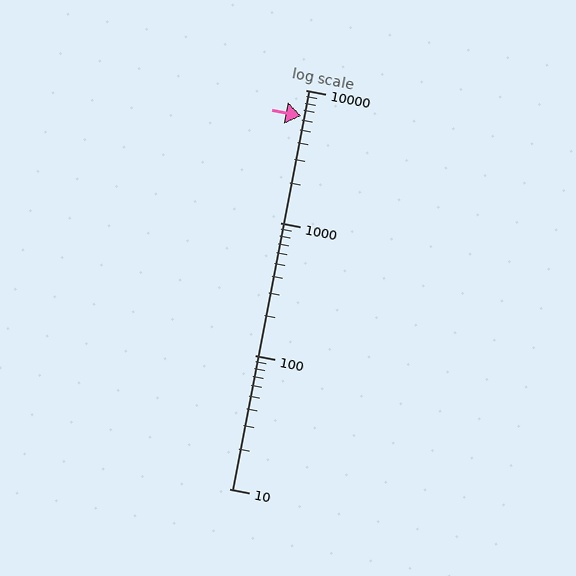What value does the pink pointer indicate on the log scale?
The pointer indicates approximately 6400.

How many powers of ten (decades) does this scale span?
The scale spans 3 decades, from 10 to 10000.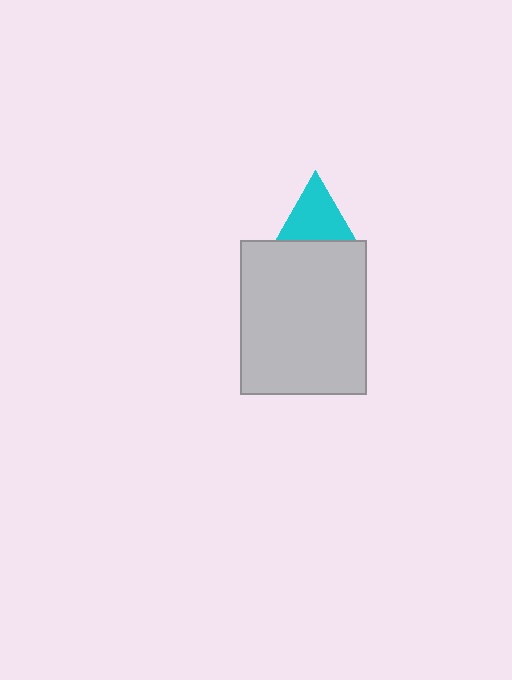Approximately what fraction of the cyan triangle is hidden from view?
Roughly 40% of the cyan triangle is hidden behind the light gray rectangle.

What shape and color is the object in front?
The object in front is a light gray rectangle.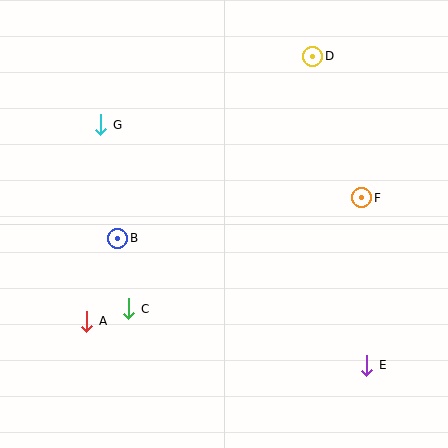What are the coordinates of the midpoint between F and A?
The midpoint between F and A is at (224, 259).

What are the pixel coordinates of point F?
Point F is at (362, 198).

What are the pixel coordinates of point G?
Point G is at (101, 125).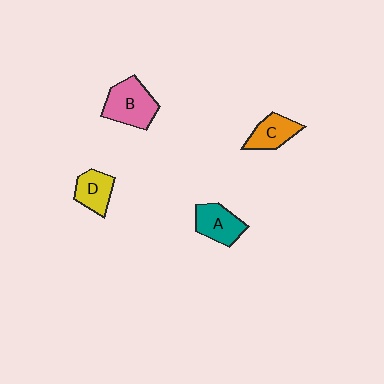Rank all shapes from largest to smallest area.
From largest to smallest: B (pink), A (teal), C (orange), D (yellow).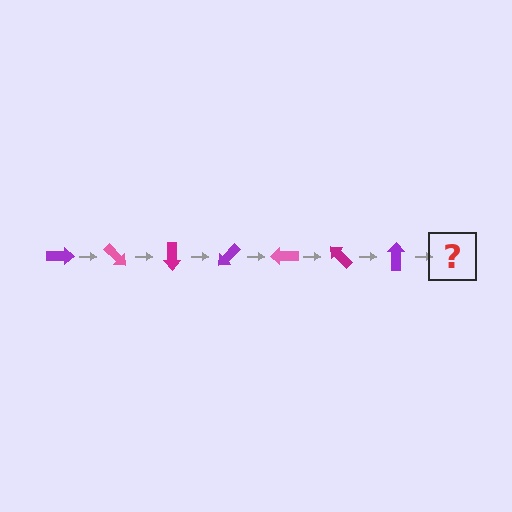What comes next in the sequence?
The next element should be a pink arrow, rotated 315 degrees from the start.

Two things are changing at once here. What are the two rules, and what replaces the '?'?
The two rules are that it rotates 45 degrees each step and the color cycles through purple, pink, and magenta. The '?' should be a pink arrow, rotated 315 degrees from the start.